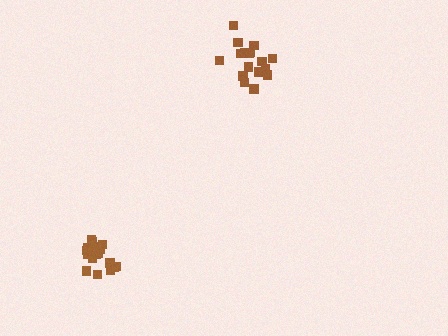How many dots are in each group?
Group 1: 18 dots, Group 2: 17 dots (35 total).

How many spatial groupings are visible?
There are 2 spatial groupings.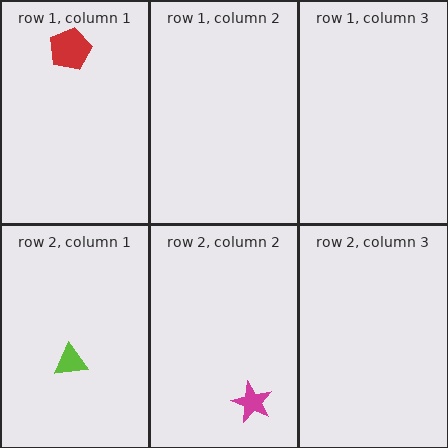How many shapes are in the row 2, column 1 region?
1.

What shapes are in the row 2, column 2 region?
The magenta star.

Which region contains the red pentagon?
The row 1, column 1 region.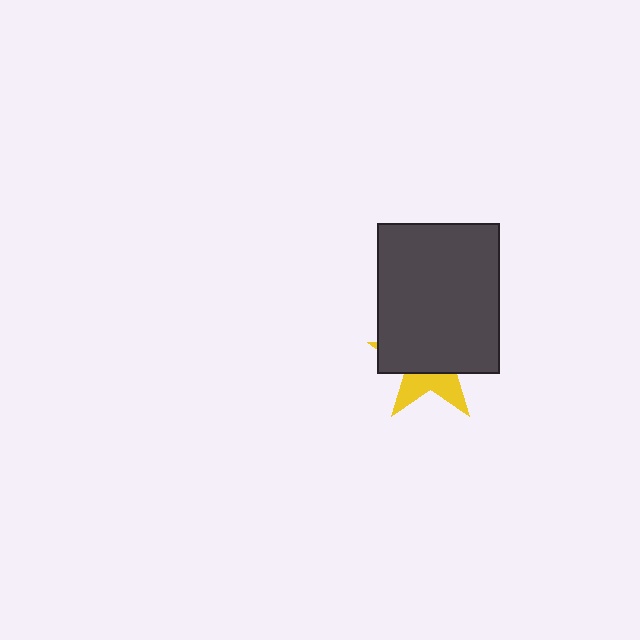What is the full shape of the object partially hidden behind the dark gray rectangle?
The partially hidden object is a yellow star.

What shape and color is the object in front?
The object in front is a dark gray rectangle.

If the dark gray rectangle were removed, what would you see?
You would see the complete yellow star.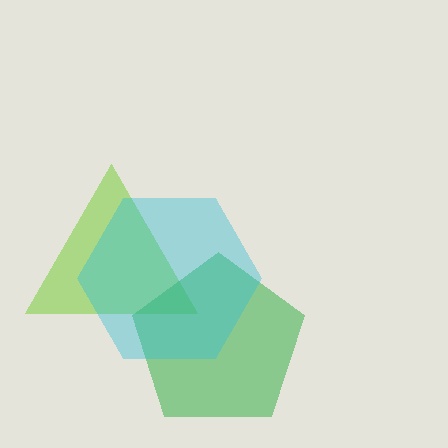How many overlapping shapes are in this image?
There are 3 overlapping shapes in the image.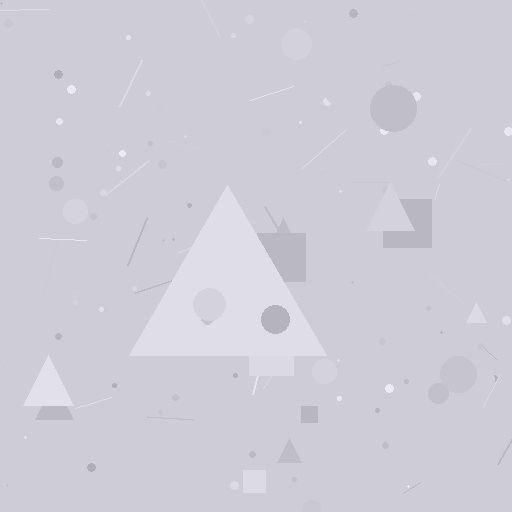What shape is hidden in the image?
A triangle is hidden in the image.